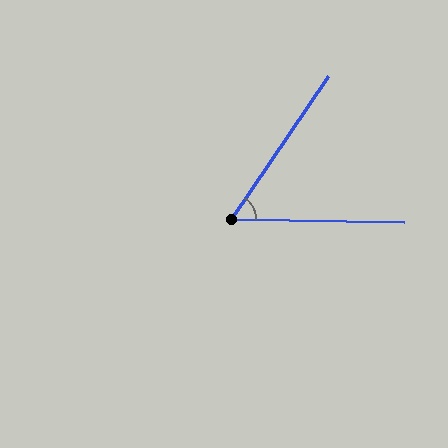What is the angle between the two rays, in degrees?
Approximately 57 degrees.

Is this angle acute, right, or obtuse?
It is acute.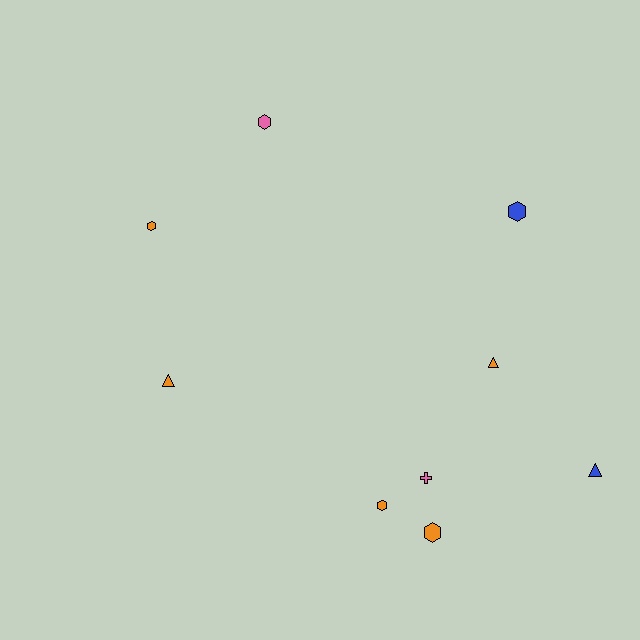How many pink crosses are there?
There is 1 pink cross.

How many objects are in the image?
There are 9 objects.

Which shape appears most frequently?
Hexagon, with 5 objects.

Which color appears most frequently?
Orange, with 5 objects.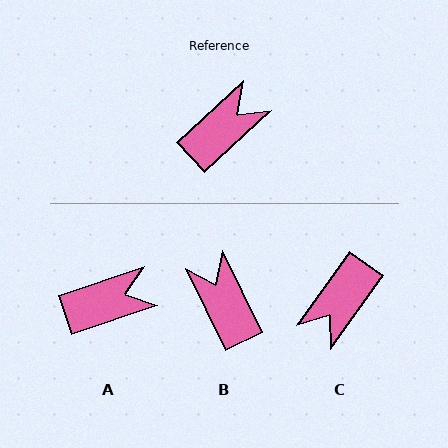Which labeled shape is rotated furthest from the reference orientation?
C, about 169 degrees away.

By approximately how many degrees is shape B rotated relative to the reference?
Approximately 73 degrees counter-clockwise.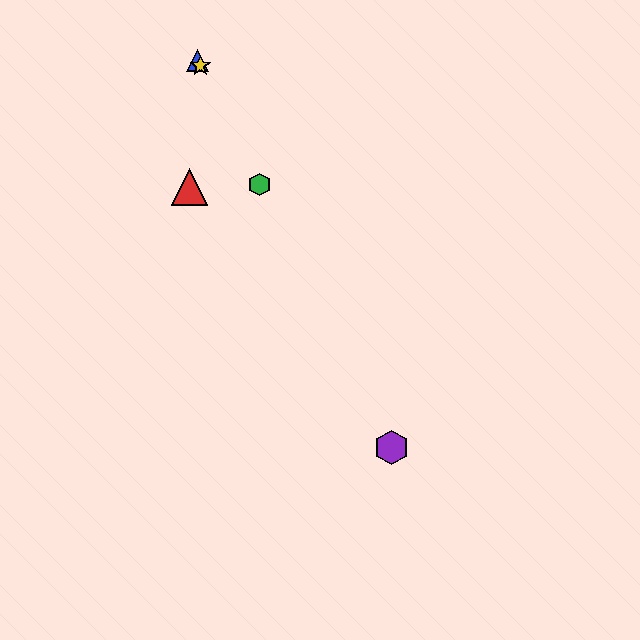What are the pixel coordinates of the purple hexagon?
The purple hexagon is at (391, 447).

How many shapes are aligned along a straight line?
4 shapes (the blue triangle, the green hexagon, the yellow star, the purple hexagon) are aligned along a straight line.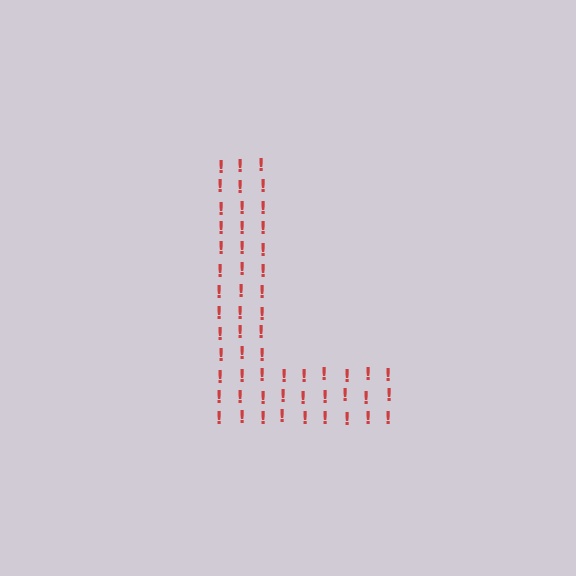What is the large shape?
The large shape is the letter L.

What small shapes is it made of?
It is made of small exclamation marks.